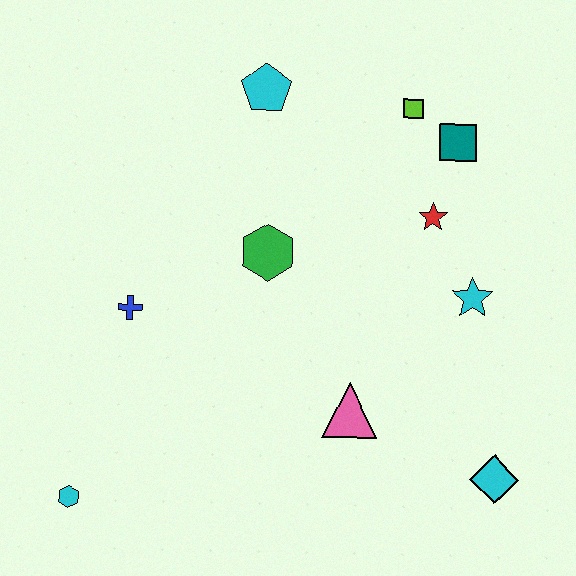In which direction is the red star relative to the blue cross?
The red star is to the right of the blue cross.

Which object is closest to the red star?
The teal square is closest to the red star.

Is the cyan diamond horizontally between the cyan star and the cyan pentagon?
No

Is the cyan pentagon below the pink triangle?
No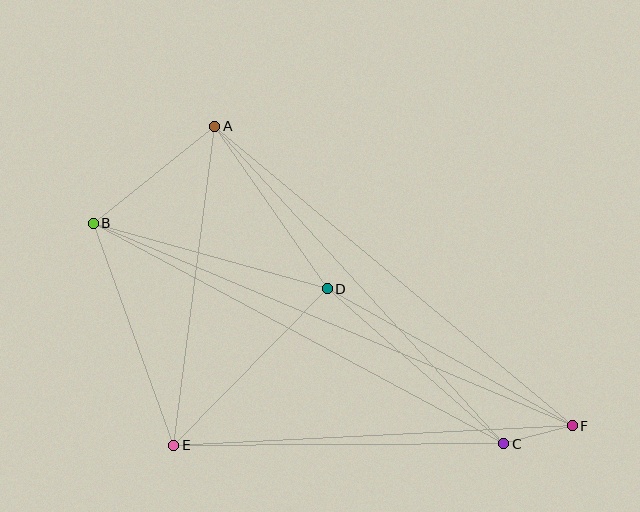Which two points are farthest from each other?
Points B and F are farthest from each other.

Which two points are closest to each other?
Points C and F are closest to each other.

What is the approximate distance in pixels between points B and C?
The distance between B and C is approximately 466 pixels.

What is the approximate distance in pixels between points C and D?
The distance between C and D is approximately 235 pixels.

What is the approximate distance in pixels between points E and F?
The distance between E and F is approximately 399 pixels.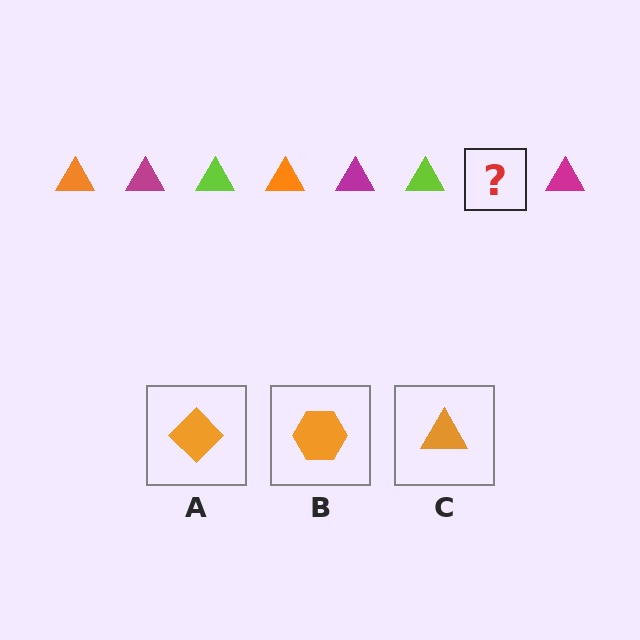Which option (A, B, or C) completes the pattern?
C.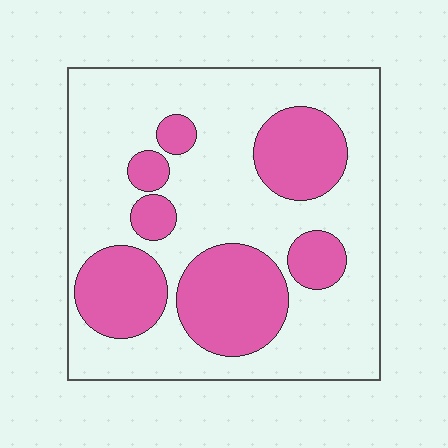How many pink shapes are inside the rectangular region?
7.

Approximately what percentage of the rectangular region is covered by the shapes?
Approximately 30%.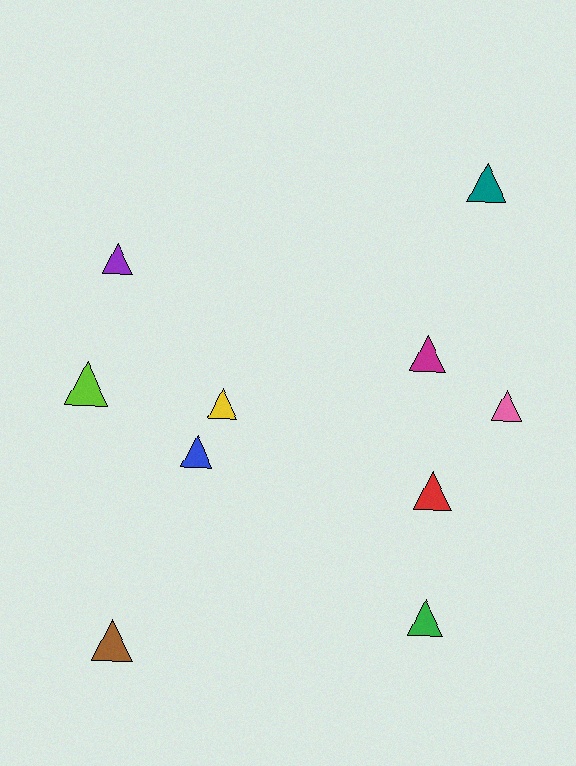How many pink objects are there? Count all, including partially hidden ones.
There is 1 pink object.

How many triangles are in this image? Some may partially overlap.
There are 10 triangles.